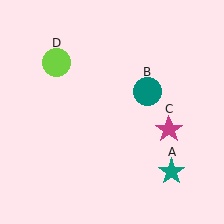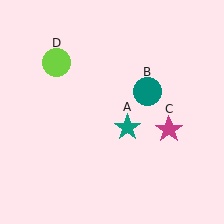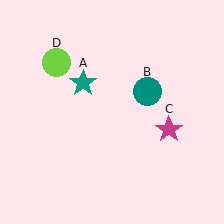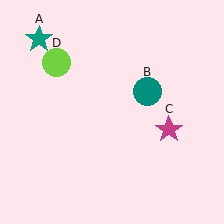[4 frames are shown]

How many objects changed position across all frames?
1 object changed position: teal star (object A).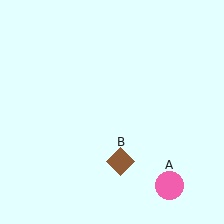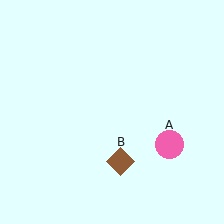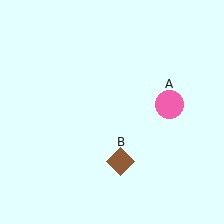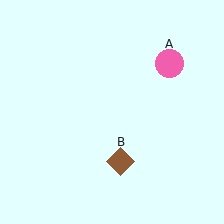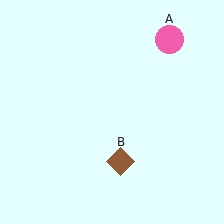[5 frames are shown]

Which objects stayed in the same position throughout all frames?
Brown diamond (object B) remained stationary.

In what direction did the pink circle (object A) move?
The pink circle (object A) moved up.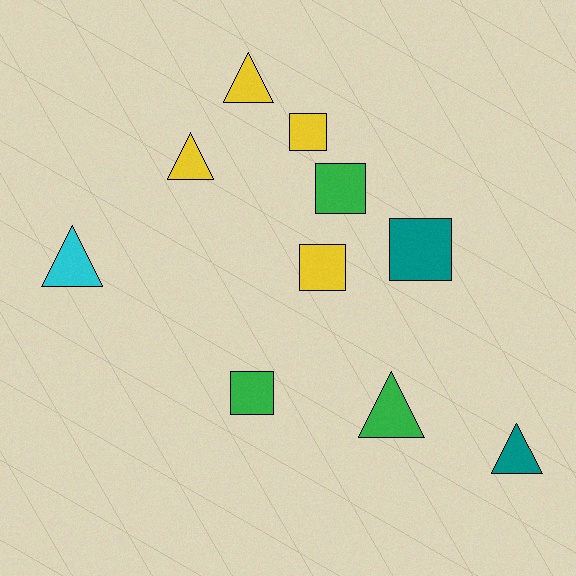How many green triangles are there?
There is 1 green triangle.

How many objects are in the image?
There are 10 objects.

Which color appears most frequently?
Yellow, with 4 objects.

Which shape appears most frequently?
Triangle, with 5 objects.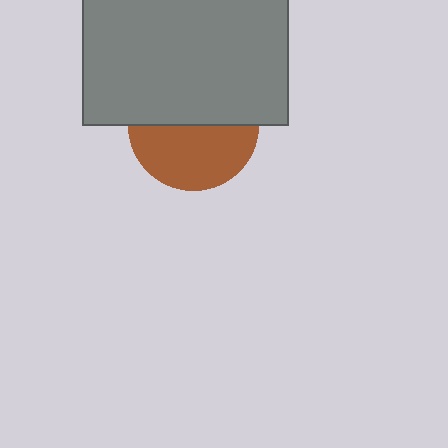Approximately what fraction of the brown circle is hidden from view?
Roughly 50% of the brown circle is hidden behind the gray rectangle.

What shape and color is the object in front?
The object in front is a gray rectangle.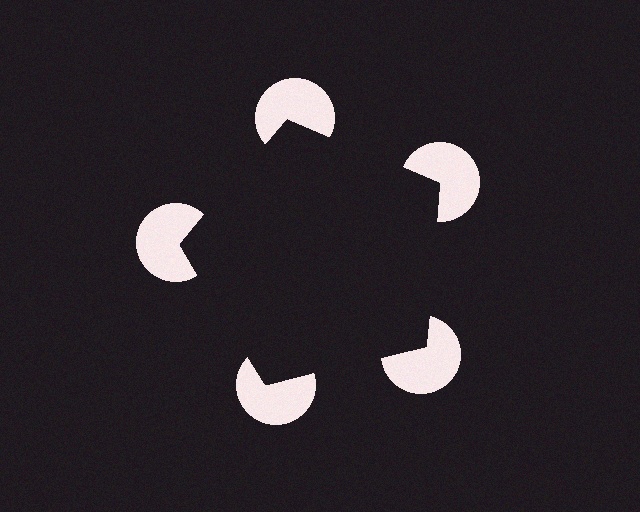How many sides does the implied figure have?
5 sides.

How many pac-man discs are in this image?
There are 5 — one at each vertex of the illusory pentagon.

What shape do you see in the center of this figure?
An illusory pentagon — its edges are inferred from the aligned wedge cuts in the pac-man discs, not physically drawn.